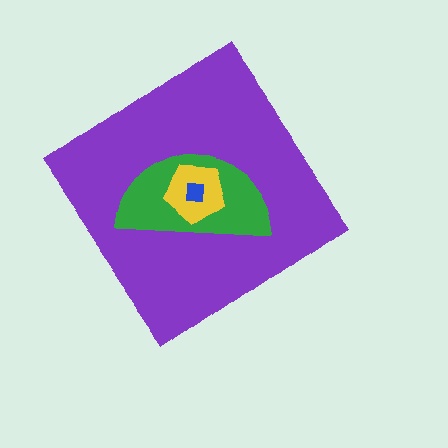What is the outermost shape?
The purple diamond.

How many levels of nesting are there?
4.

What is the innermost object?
The blue square.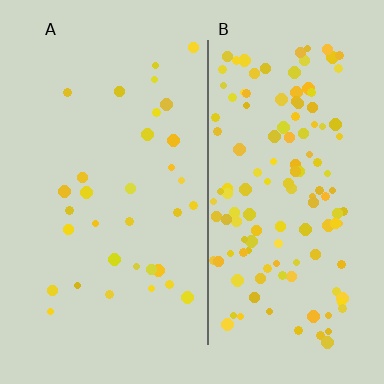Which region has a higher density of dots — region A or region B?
B (the right).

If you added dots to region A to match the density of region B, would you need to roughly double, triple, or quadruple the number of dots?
Approximately quadruple.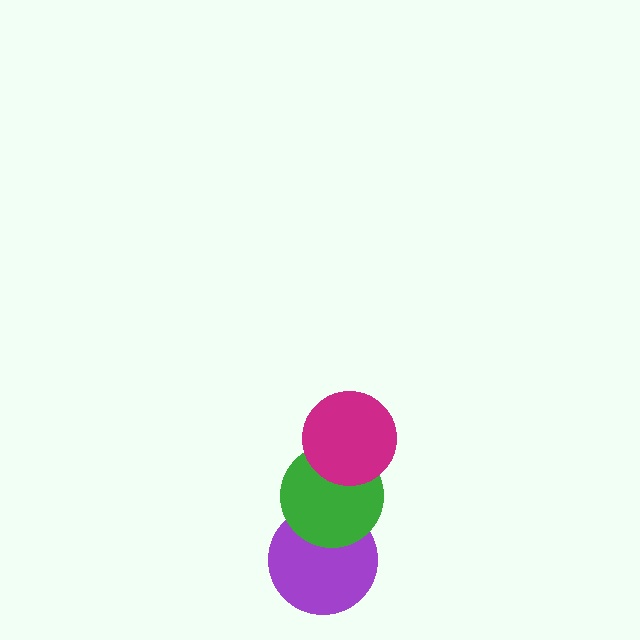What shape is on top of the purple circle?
The green circle is on top of the purple circle.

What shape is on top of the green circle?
The magenta circle is on top of the green circle.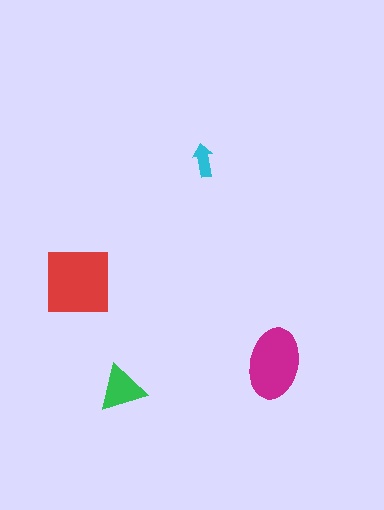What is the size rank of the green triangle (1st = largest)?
3rd.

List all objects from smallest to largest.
The cyan arrow, the green triangle, the magenta ellipse, the red square.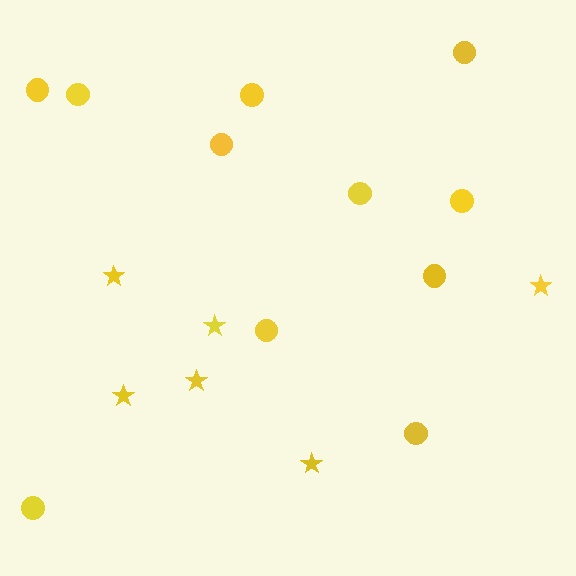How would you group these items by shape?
There are 2 groups: one group of stars (6) and one group of circles (11).